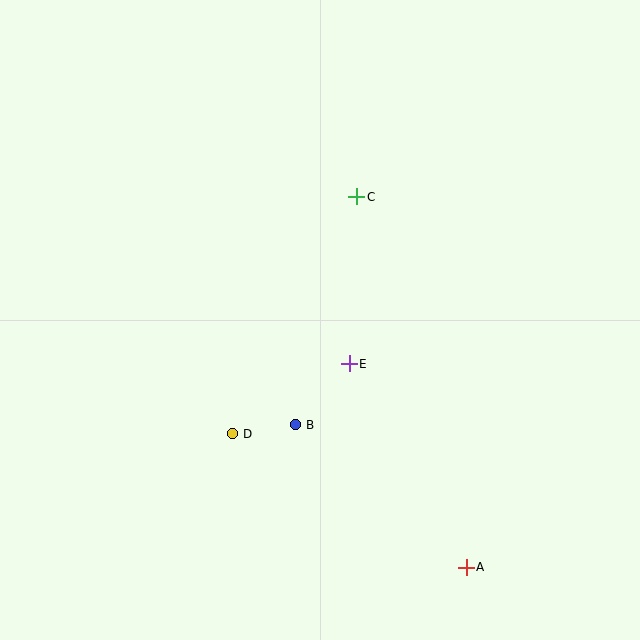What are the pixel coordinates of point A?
Point A is at (466, 567).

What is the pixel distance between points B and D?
The distance between B and D is 63 pixels.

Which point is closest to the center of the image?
Point E at (349, 364) is closest to the center.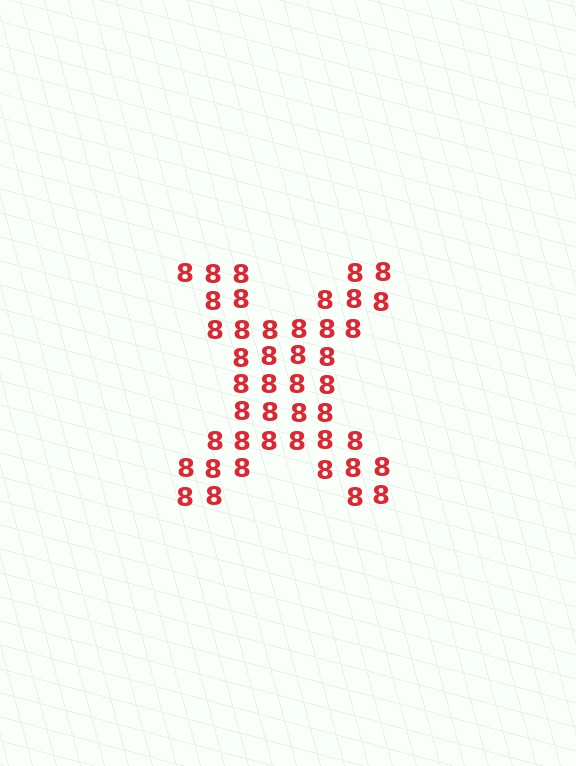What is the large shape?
The large shape is the letter X.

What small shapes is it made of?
It is made of small digit 8's.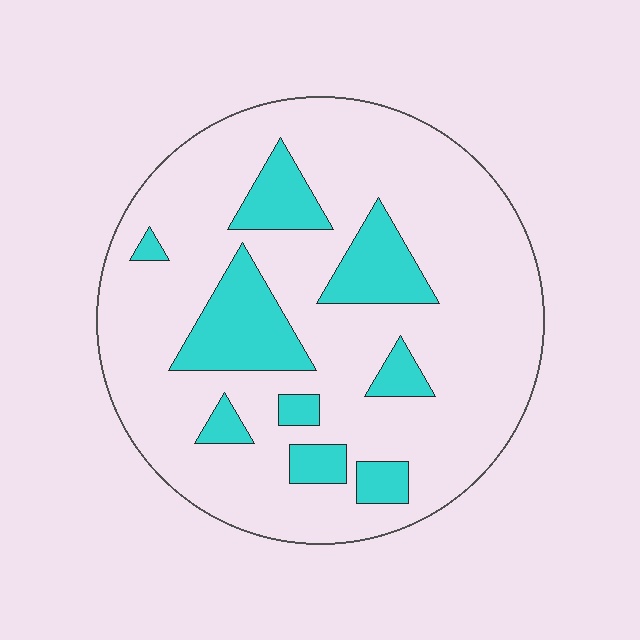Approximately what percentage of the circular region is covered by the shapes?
Approximately 20%.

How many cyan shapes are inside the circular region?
9.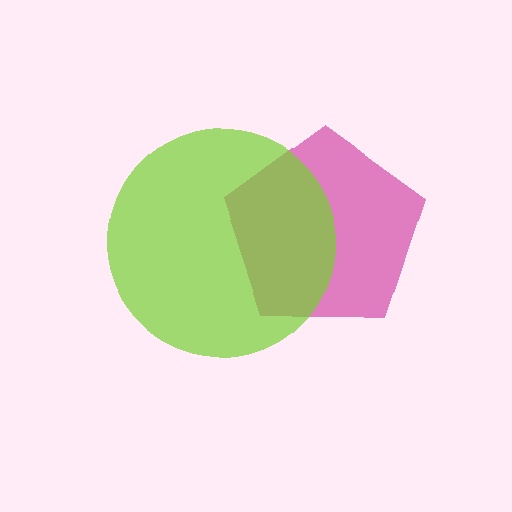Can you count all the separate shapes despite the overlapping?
Yes, there are 2 separate shapes.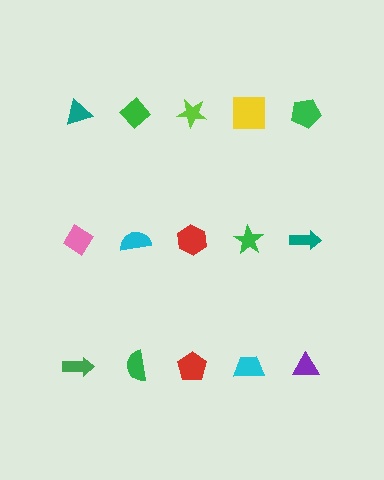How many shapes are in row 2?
5 shapes.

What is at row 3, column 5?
A purple triangle.